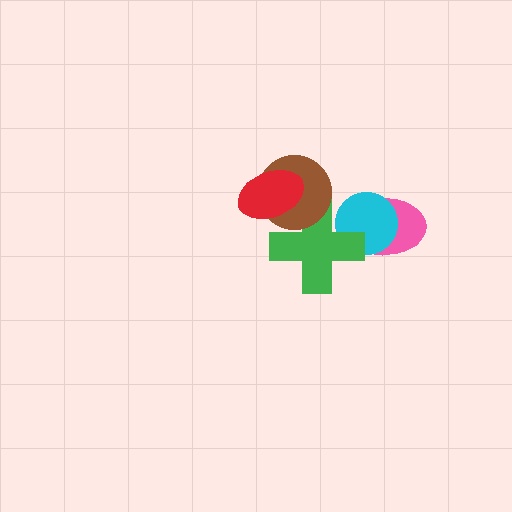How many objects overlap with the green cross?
4 objects overlap with the green cross.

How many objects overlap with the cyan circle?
2 objects overlap with the cyan circle.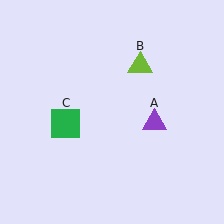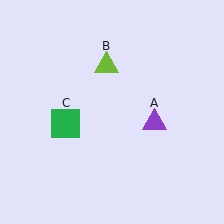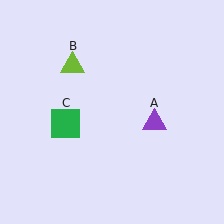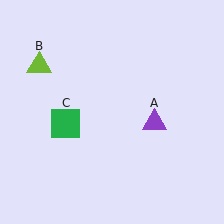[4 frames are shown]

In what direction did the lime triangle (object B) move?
The lime triangle (object B) moved left.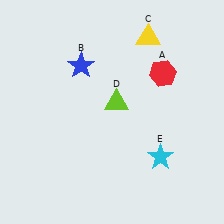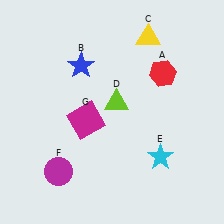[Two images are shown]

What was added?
A magenta circle (F), a magenta square (G) were added in Image 2.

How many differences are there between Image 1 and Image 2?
There are 2 differences between the two images.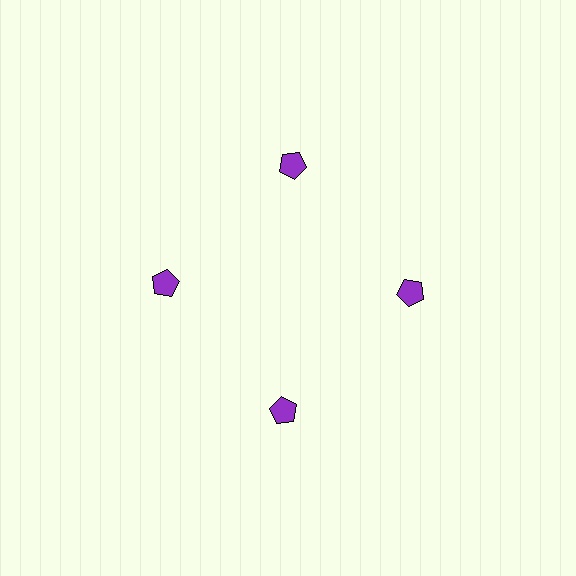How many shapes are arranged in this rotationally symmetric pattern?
There are 4 shapes, arranged in 4 groups of 1.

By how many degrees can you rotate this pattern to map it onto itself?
The pattern maps onto itself every 90 degrees of rotation.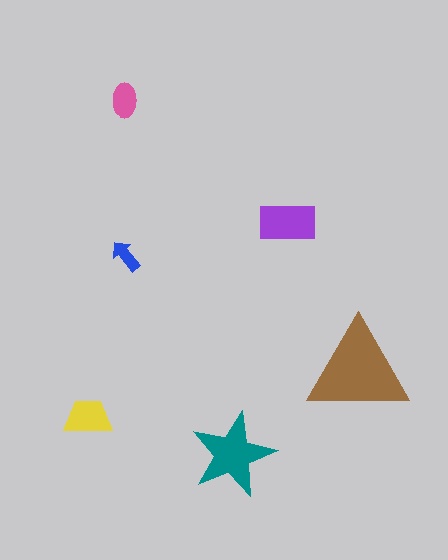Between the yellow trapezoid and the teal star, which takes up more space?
The teal star.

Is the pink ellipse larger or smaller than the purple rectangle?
Smaller.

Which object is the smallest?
The blue arrow.